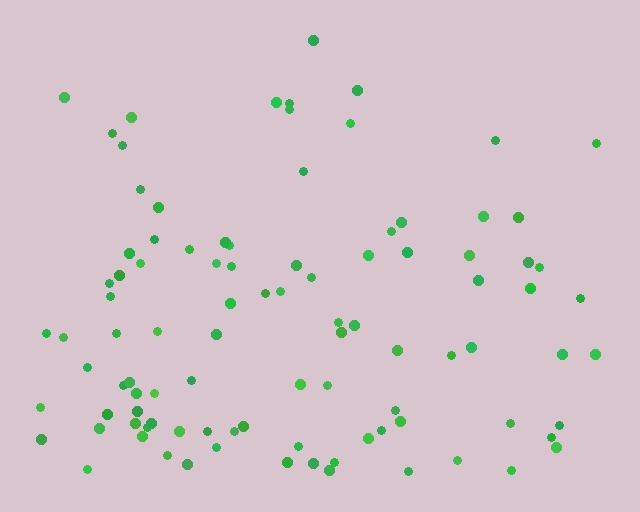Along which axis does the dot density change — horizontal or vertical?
Vertical.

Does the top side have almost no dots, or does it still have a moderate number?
Still a moderate number, just noticeably fewer than the bottom.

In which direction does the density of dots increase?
From top to bottom, with the bottom side densest.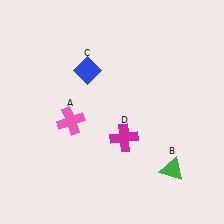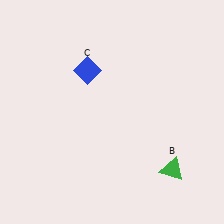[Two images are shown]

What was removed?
The pink cross (A), the magenta cross (D) were removed in Image 2.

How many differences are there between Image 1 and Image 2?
There are 2 differences between the two images.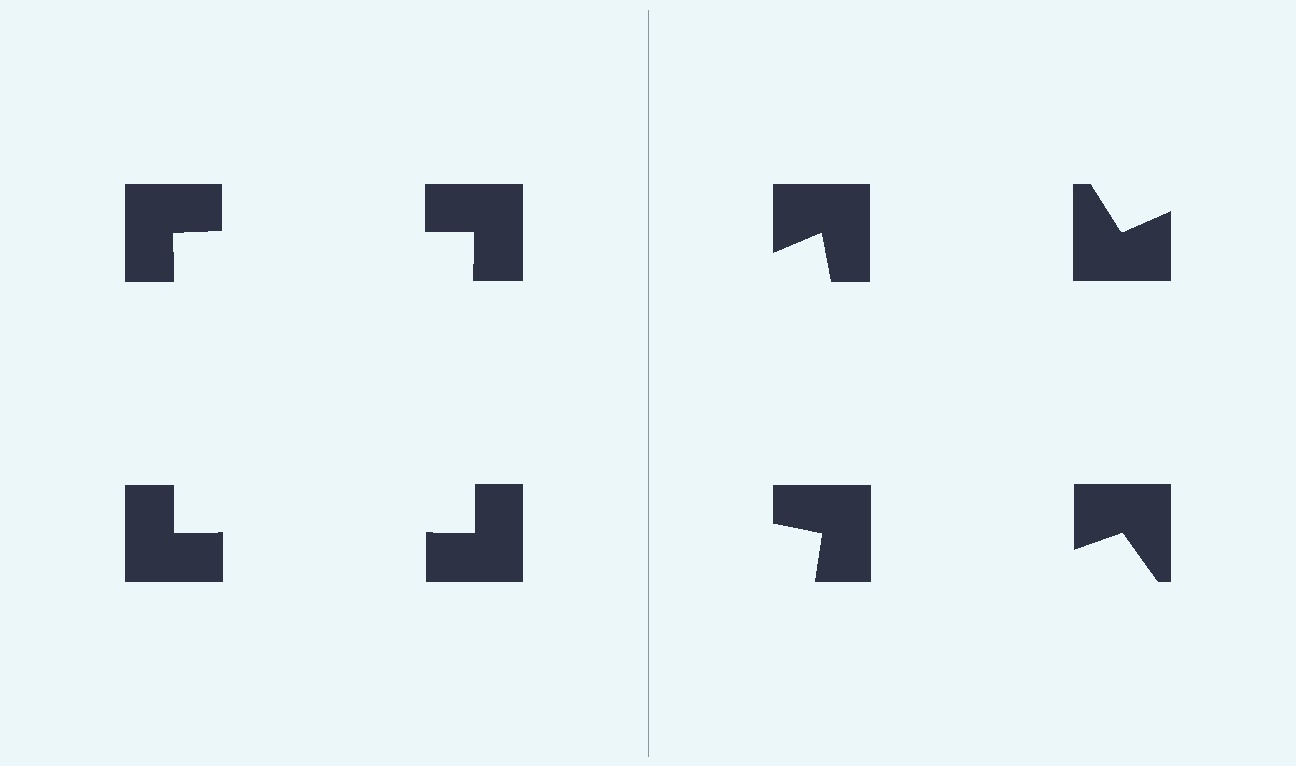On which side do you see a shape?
An illusory square appears on the left side. On the right side the wedge cuts are rotated, so no coherent shape forms.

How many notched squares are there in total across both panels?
8 — 4 on each side.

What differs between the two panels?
The notched squares are positioned identically on both sides; only the wedge orientations differ. On the left they align to a square; on the right they are misaligned.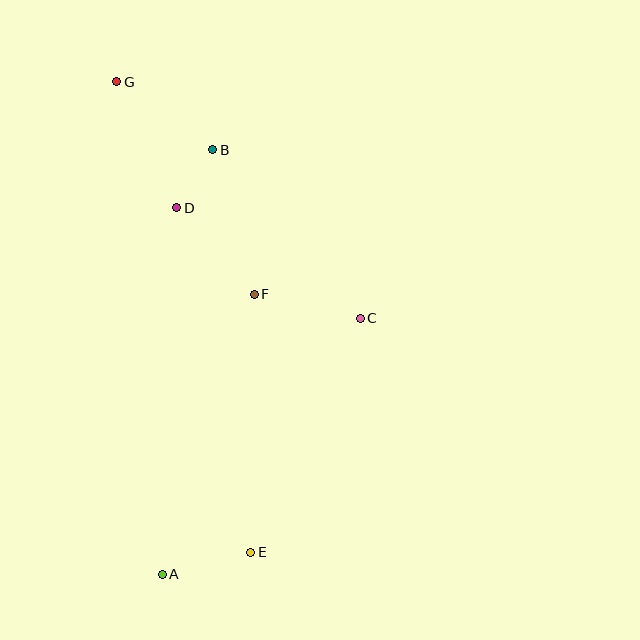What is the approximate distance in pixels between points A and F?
The distance between A and F is approximately 295 pixels.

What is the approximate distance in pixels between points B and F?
The distance between B and F is approximately 151 pixels.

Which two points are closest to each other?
Points B and D are closest to each other.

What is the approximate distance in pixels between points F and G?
The distance between F and G is approximately 253 pixels.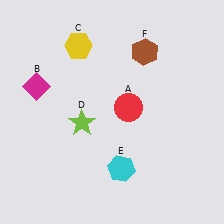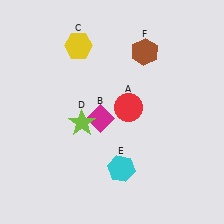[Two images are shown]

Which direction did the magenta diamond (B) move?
The magenta diamond (B) moved right.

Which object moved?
The magenta diamond (B) moved right.